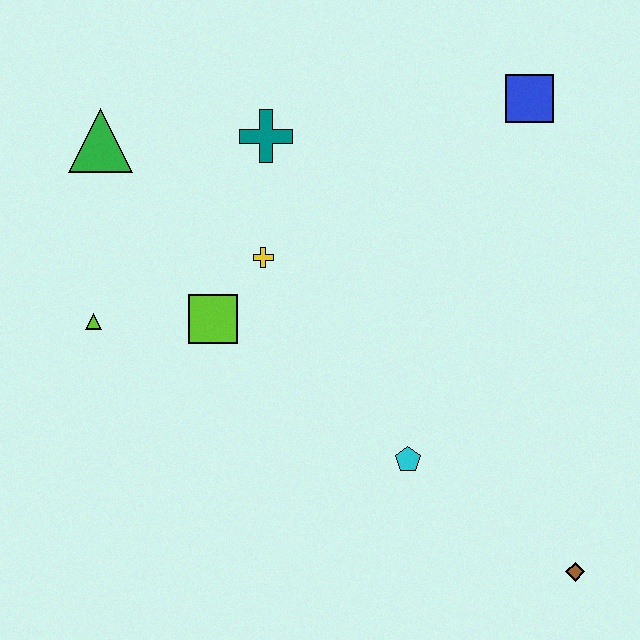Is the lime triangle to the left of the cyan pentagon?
Yes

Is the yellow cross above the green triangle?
No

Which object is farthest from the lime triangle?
The brown diamond is farthest from the lime triangle.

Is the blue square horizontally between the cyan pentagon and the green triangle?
No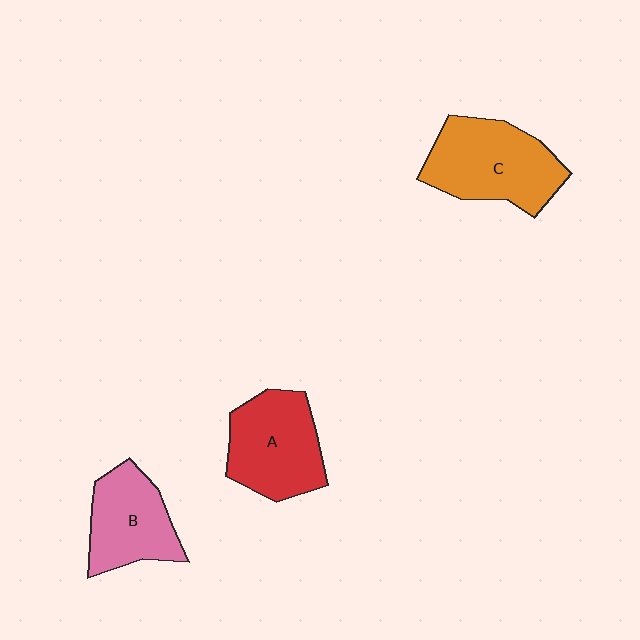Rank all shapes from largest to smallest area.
From largest to smallest: C (orange), A (red), B (pink).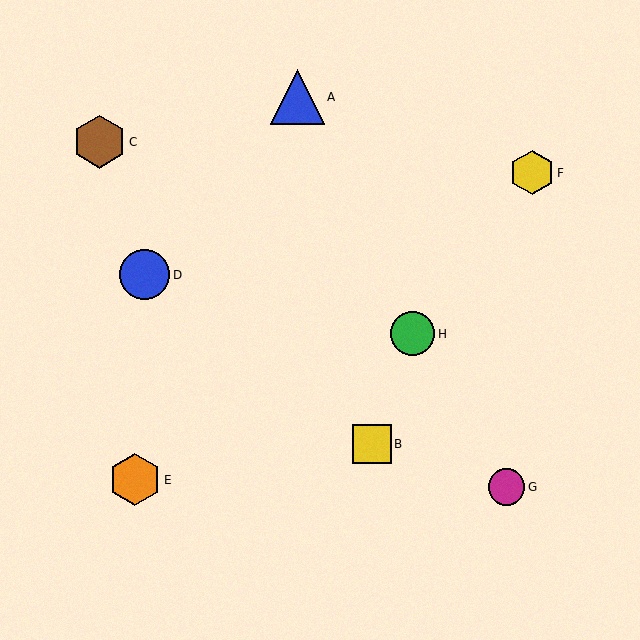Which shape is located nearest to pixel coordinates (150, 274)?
The blue circle (labeled D) at (145, 275) is nearest to that location.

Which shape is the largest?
The blue triangle (labeled A) is the largest.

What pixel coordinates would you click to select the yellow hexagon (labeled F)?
Click at (532, 173) to select the yellow hexagon F.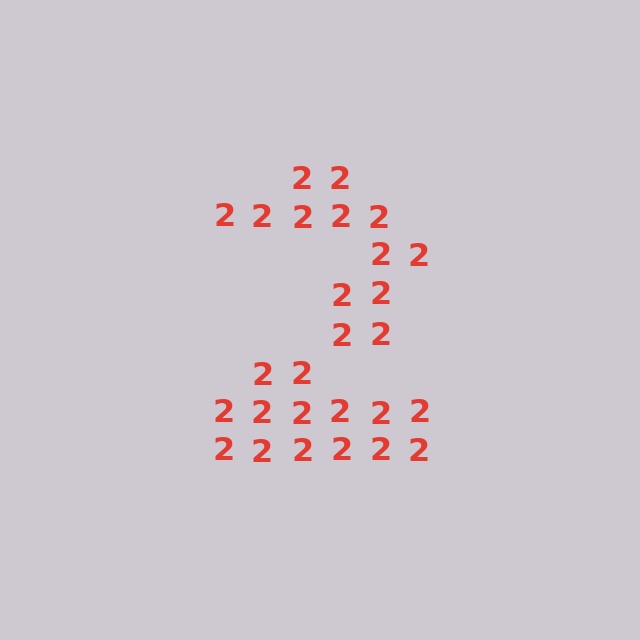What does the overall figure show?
The overall figure shows the digit 2.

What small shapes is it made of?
It is made of small digit 2's.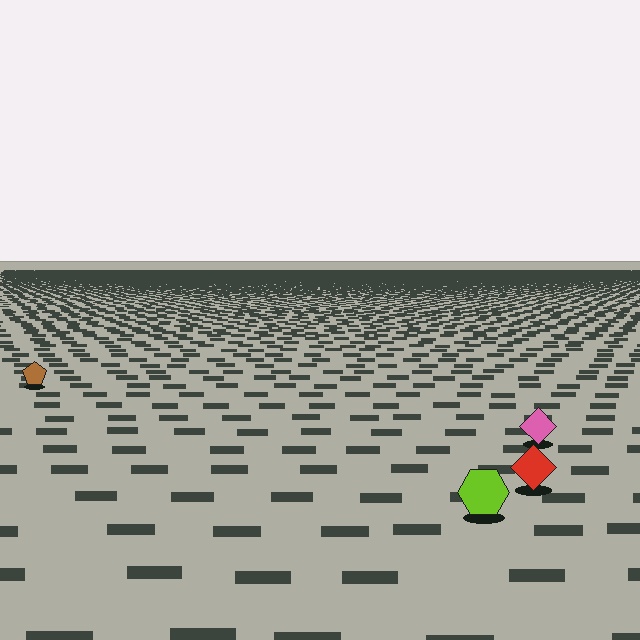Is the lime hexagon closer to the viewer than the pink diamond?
Yes. The lime hexagon is closer — you can tell from the texture gradient: the ground texture is coarser near it.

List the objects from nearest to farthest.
From nearest to farthest: the lime hexagon, the red diamond, the pink diamond, the brown pentagon.